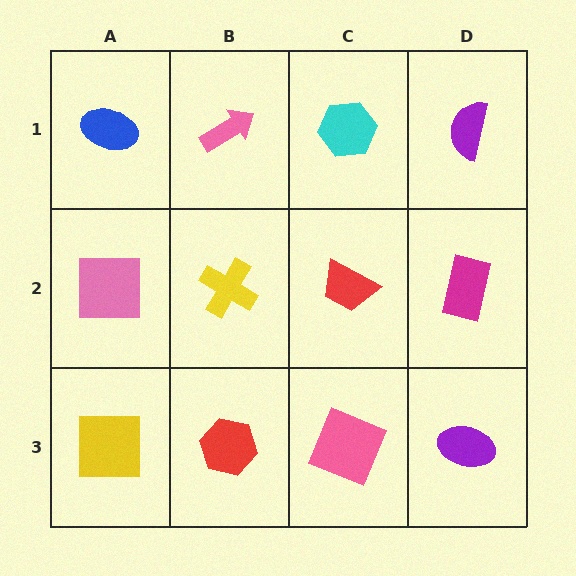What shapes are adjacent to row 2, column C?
A cyan hexagon (row 1, column C), a pink square (row 3, column C), a yellow cross (row 2, column B), a magenta rectangle (row 2, column D).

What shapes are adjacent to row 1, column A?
A pink square (row 2, column A), a pink arrow (row 1, column B).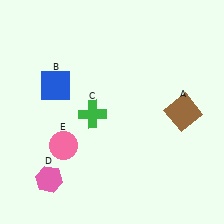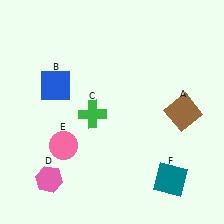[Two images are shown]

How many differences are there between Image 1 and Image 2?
There is 1 difference between the two images.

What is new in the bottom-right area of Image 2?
A teal square (F) was added in the bottom-right area of Image 2.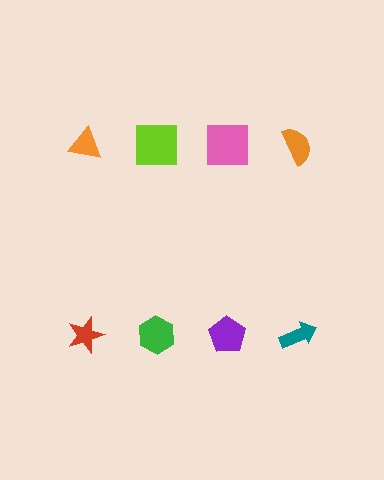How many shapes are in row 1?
4 shapes.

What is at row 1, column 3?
A pink square.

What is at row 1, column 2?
A lime square.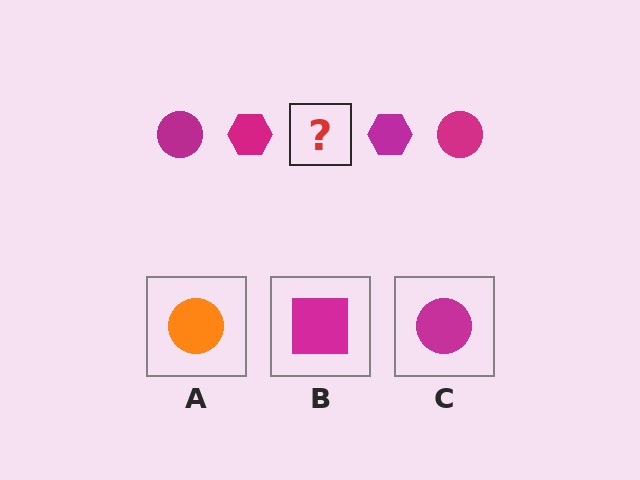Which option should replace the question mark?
Option C.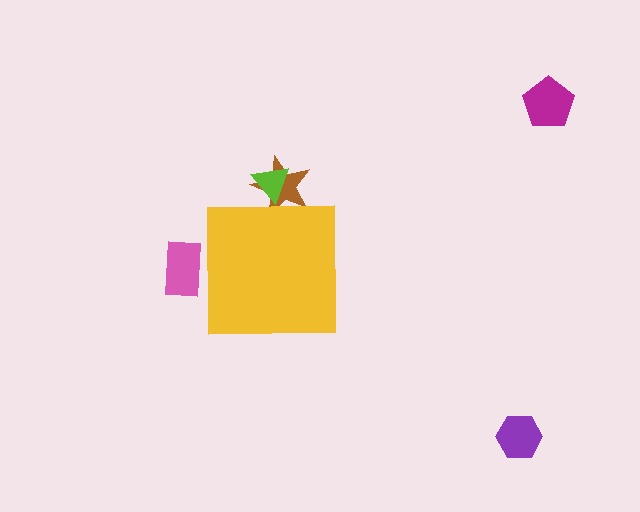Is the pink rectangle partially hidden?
Yes, the pink rectangle is partially hidden behind the yellow square.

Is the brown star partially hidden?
Yes, the brown star is partially hidden behind the yellow square.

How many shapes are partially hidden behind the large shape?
3 shapes are partially hidden.